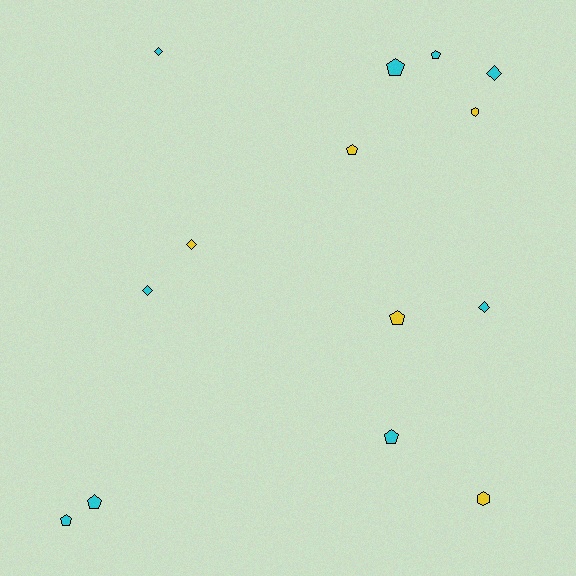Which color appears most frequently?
Cyan, with 9 objects.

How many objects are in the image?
There are 14 objects.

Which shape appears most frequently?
Pentagon, with 7 objects.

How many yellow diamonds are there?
There is 1 yellow diamond.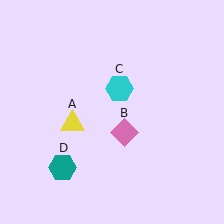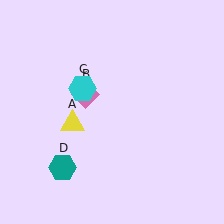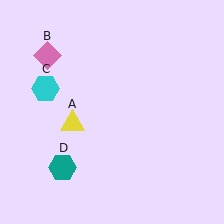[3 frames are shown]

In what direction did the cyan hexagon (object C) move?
The cyan hexagon (object C) moved left.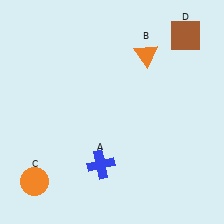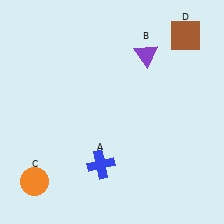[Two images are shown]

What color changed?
The triangle (B) changed from orange in Image 1 to purple in Image 2.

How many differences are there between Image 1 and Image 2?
There is 1 difference between the two images.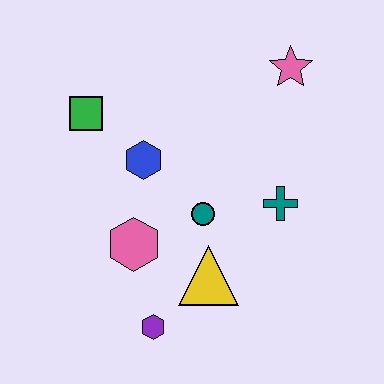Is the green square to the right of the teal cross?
No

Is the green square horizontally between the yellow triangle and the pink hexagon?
No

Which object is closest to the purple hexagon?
The yellow triangle is closest to the purple hexagon.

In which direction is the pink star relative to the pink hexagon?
The pink star is above the pink hexagon.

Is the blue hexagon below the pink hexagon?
No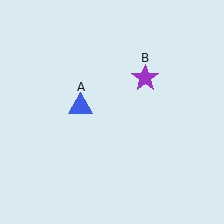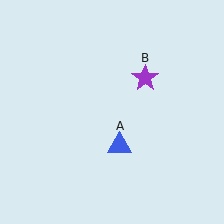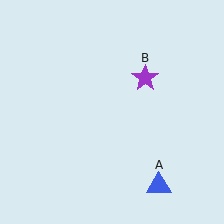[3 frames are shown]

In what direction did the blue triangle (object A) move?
The blue triangle (object A) moved down and to the right.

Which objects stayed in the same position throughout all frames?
Purple star (object B) remained stationary.